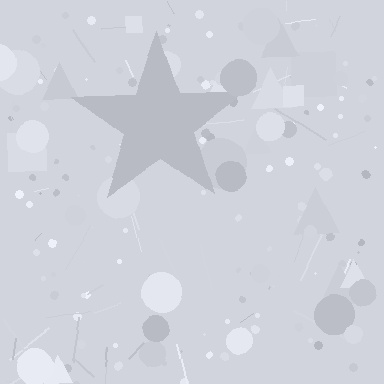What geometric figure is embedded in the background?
A star is embedded in the background.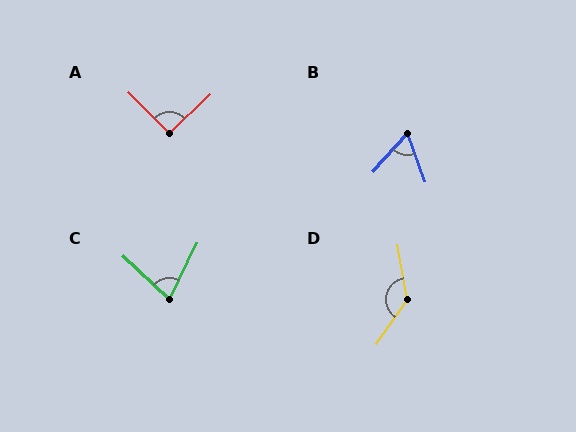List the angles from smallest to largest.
B (61°), C (73°), A (91°), D (135°).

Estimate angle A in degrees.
Approximately 91 degrees.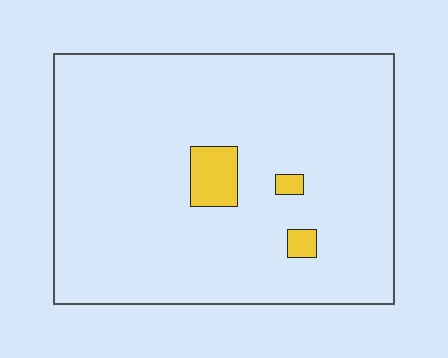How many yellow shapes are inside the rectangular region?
3.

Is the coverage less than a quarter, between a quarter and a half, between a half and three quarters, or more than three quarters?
Less than a quarter.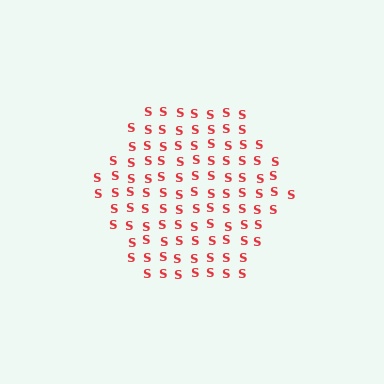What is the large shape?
The large shape is a hexagon.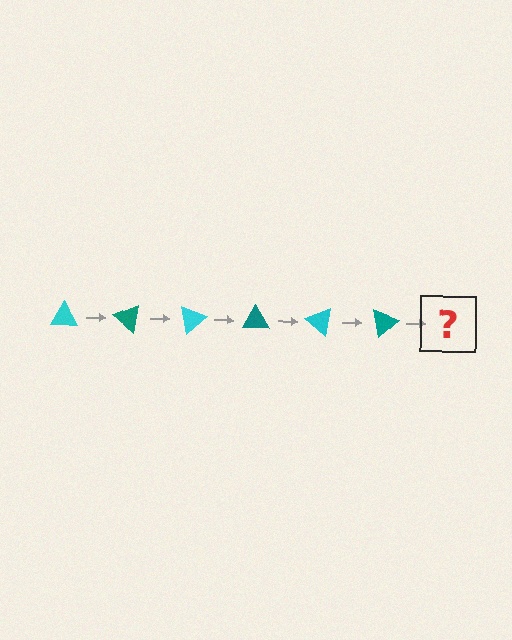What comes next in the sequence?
The next element should be a cyan triangle, rotated 240 degrees from the start.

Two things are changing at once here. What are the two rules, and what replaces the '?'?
The two rules are that it rotates 40 degrees each step and the color cycles through cyan and teal. The '?' should be a cyan triangle, rotated 240 degrees from the start.